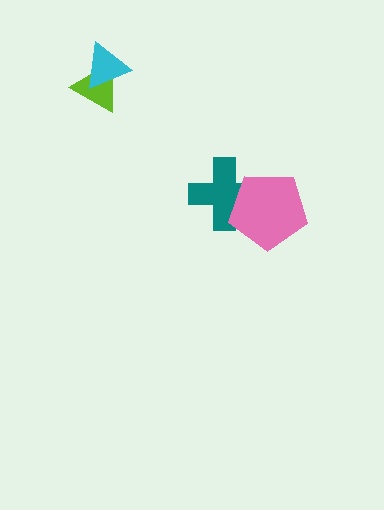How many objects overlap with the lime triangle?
1 object overlaps with the lime triangle.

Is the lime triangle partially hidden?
Yes, it is partially covered by another shape.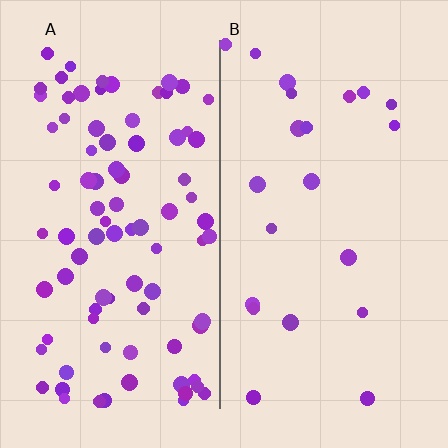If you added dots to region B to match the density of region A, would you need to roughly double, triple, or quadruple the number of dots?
Approximately quadruple.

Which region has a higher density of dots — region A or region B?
A (the left).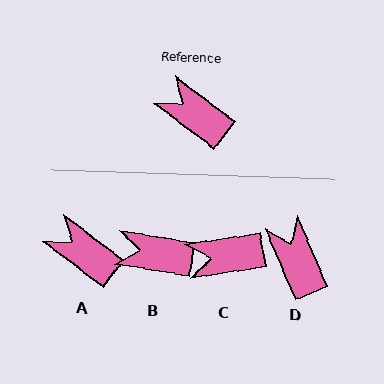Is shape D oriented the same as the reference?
No, it is off by about 30 degrees.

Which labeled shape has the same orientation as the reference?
A.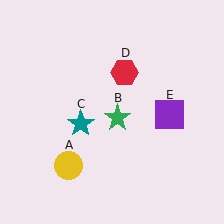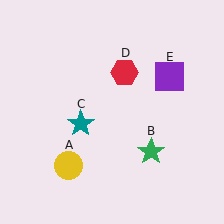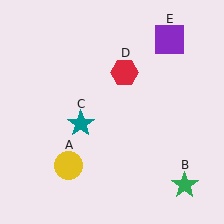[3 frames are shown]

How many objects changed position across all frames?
2 objects changed position: green star (object B), purple square (object E).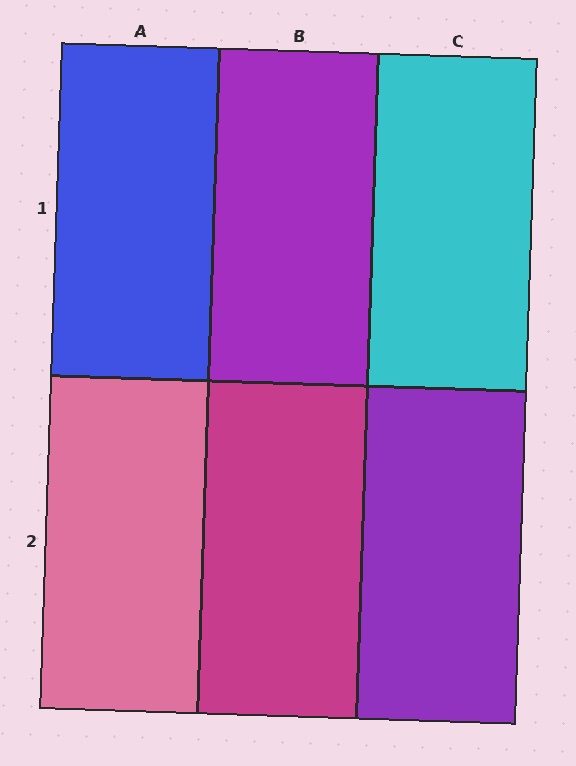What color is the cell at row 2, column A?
Pink.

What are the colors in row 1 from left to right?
Blue, purple, cyan.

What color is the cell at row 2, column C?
Purple.